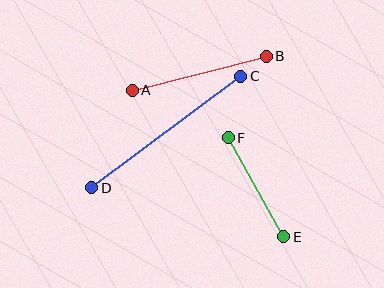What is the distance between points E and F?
The distance is approximately 113 pixels.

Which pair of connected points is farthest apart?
Points C and D are farthest apart.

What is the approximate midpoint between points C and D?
The midpoint is at approximately (166, 132) pixels.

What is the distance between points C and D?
The distance is approximately 186 pixels.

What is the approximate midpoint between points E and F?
The midpoint is at approximately (256, 187) pixels.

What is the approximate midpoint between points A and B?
The midpoint is at approximately (199, 73) pixels.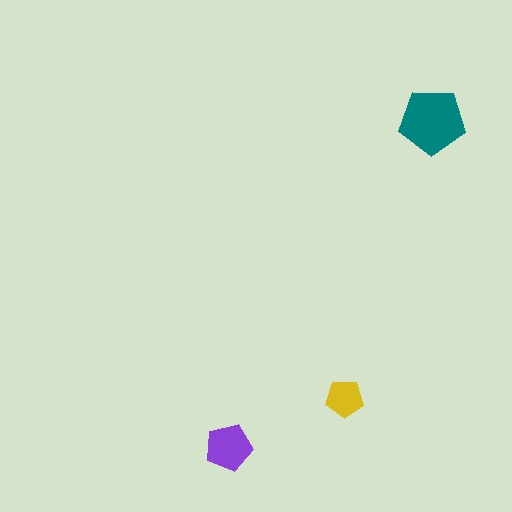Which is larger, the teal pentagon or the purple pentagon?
The teal one.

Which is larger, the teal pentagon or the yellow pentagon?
The teal one.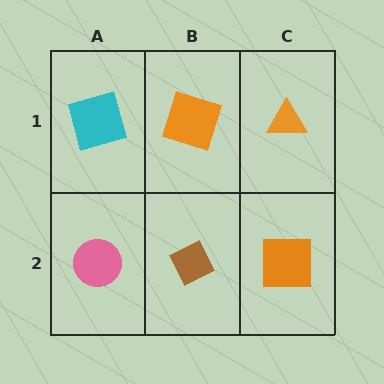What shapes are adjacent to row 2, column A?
A cyan square (row 1, column A), a brown diamond (row 2, column B).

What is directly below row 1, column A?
A pink circle.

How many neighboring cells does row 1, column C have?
2.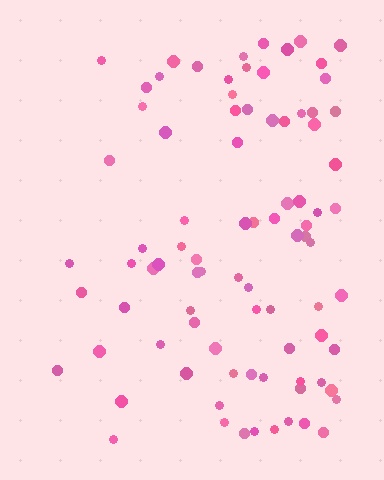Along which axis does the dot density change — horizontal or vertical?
Horizontal.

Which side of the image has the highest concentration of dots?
The right.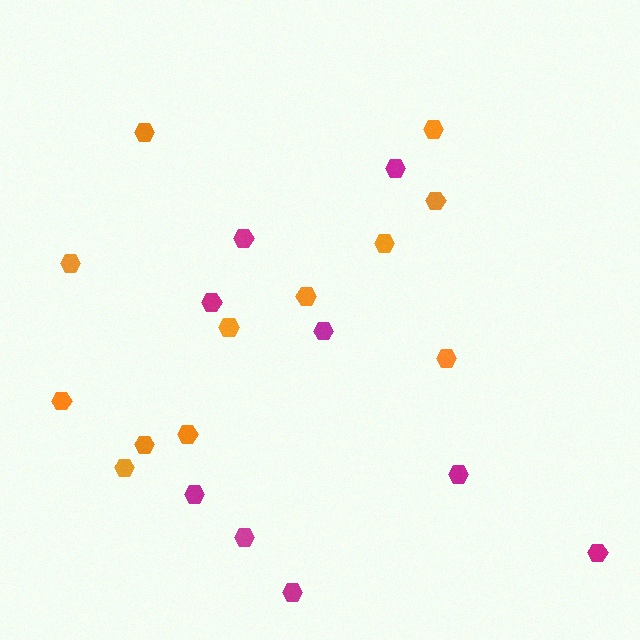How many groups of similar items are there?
There are 2 groups: one group of magenta hexagons (9) and one group of orange hexagons (12).